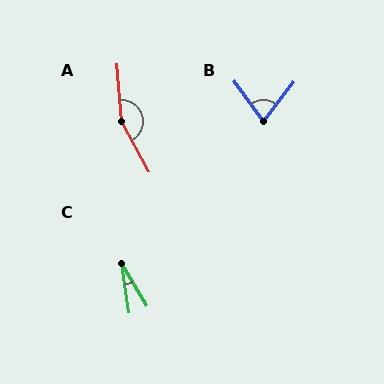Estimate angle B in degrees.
Approximately 74 degrees.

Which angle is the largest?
A, at approximately 157 degrees.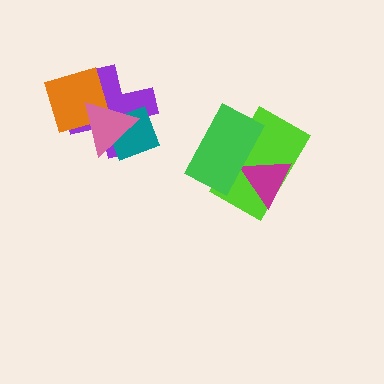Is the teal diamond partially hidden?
Yes, it is partially covered by another shape.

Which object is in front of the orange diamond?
The pink triangle is in front of the orange diamond.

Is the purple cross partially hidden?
Yes, it is partially covered by another shape.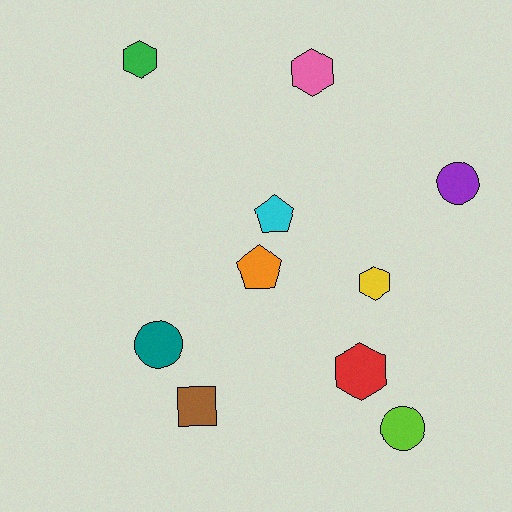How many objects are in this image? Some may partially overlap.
There are 10 objects.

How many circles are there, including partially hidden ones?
There are 3 circles.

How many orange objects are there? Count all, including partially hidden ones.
There is 1 orange object.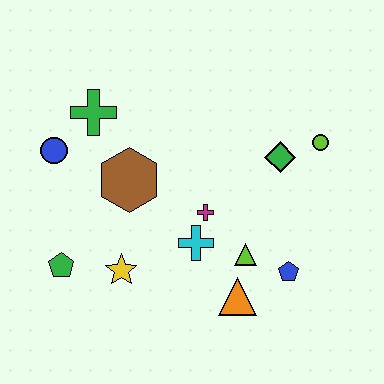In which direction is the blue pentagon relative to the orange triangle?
The blue pentagon is to the right of the orange triangle.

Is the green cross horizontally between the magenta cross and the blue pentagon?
No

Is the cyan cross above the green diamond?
No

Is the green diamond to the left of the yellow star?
No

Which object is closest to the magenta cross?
The cyan cross is closest to the magenta cross.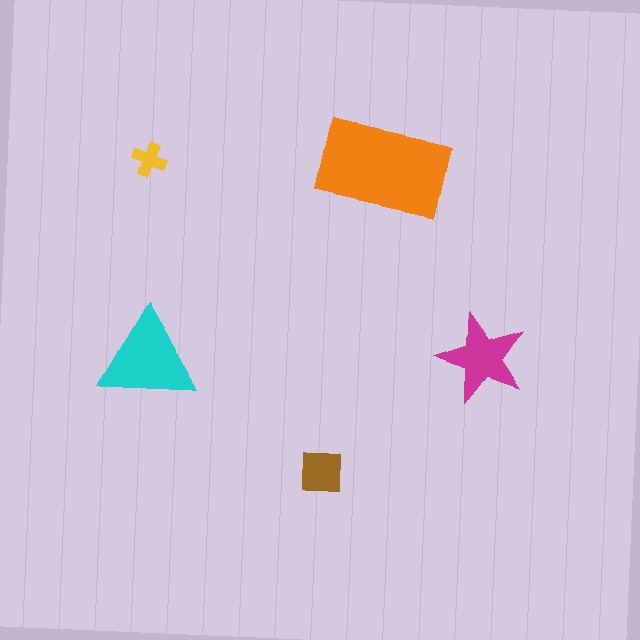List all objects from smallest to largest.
The yellow cross, the brown square, the magenta star, the cyan triangle, the orange rectangle.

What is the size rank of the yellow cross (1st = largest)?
5th.